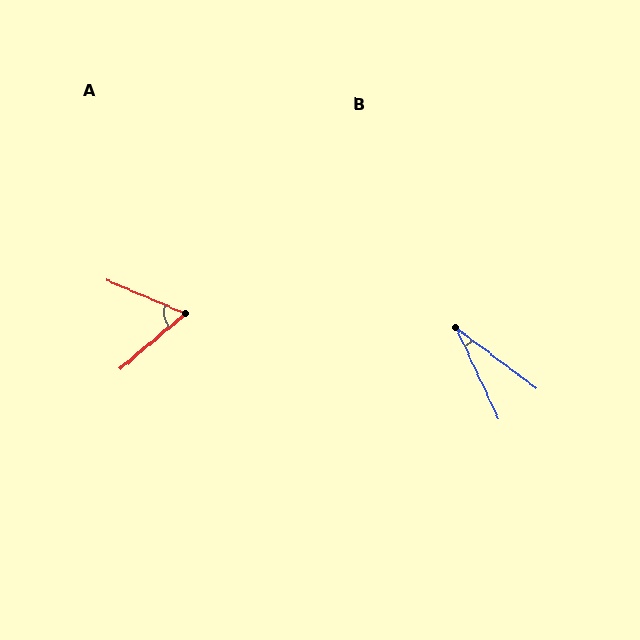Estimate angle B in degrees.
Approximately 28 degrees.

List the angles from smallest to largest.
B (28°), A (63°).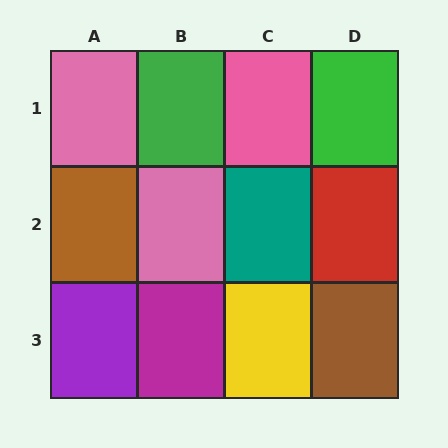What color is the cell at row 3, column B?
Magenta.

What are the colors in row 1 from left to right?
Pink, green, pink, green.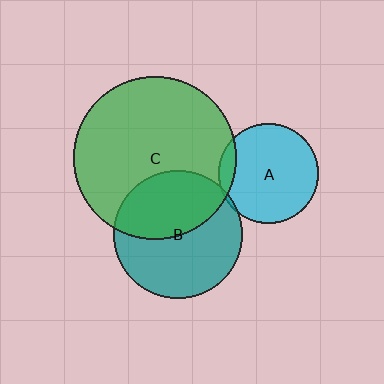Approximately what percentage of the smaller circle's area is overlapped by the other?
Approximately 5%.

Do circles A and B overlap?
Yes.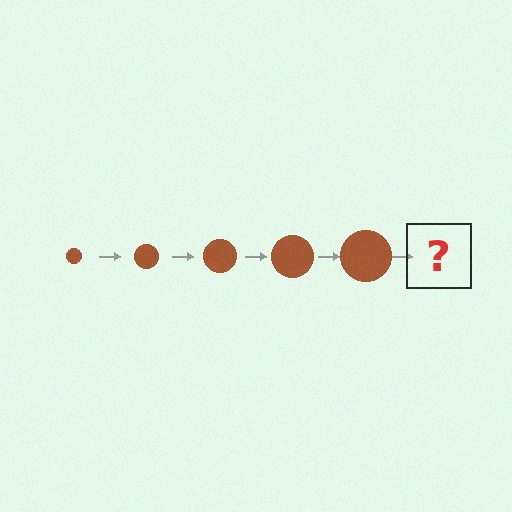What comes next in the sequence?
The next element should be a brown circle, larger than the previous one.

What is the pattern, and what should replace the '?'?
The pattern is that the circle gets progressively larger each step. The '?' should be a brown circle, larger than the previous one.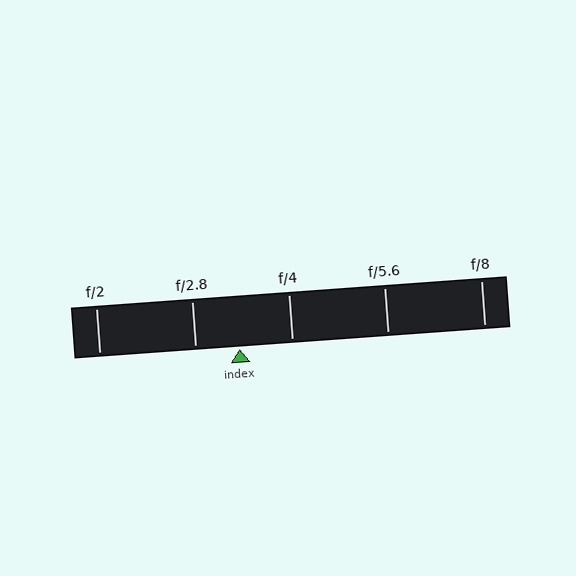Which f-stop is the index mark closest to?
The index mark is closest to f/2.8.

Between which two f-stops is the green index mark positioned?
The index mark is between f/2.8 and f/4.